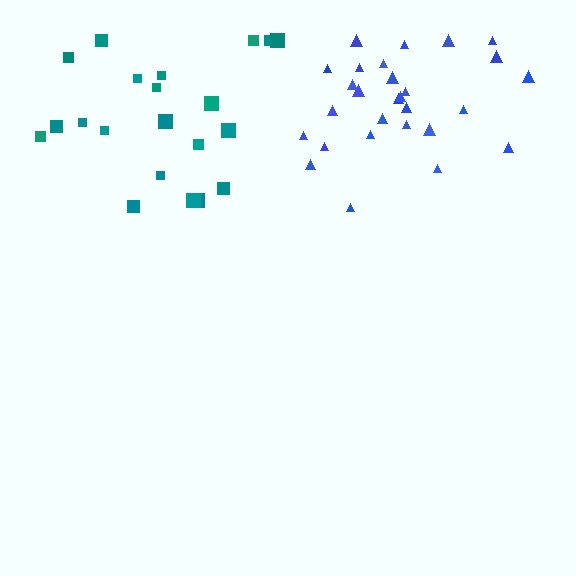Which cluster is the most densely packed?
Blue.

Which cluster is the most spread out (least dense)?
Teal.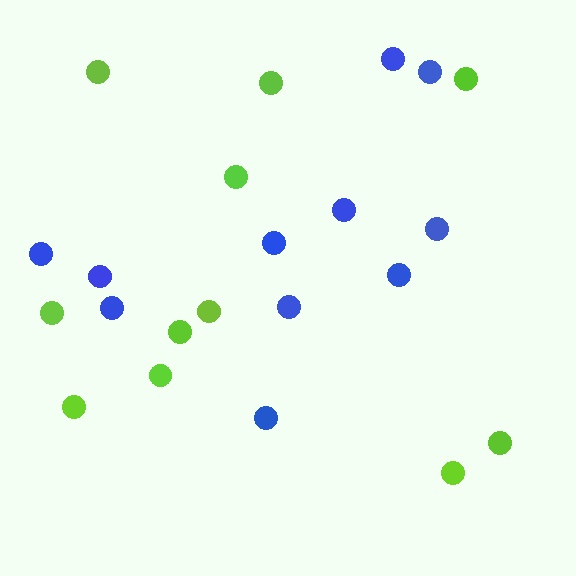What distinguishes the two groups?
There are 2 groups: one group of blue circles (11) and one group of lime circles (11).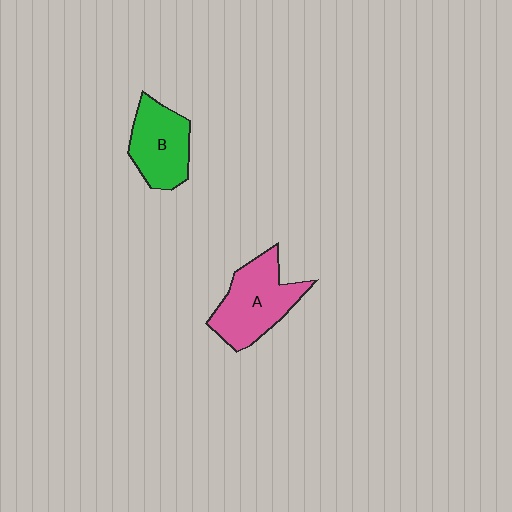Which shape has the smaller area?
Shape B (green).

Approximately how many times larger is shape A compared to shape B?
Approximately 1.2 times.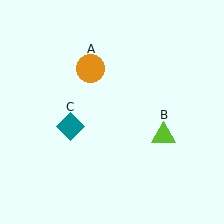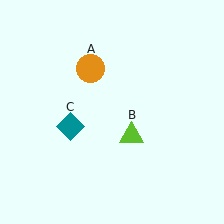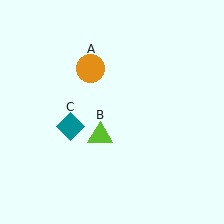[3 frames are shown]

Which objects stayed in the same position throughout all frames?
Orange circle (object A) and teal diamond (object C) remained stationary.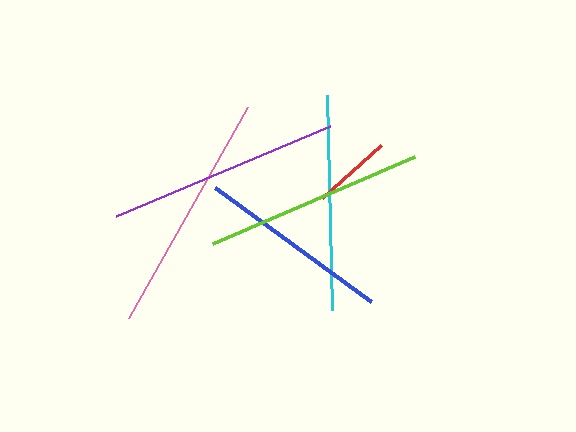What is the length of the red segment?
The red segment is approximately 79 pixels long.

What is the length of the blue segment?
The blue segment is approximately 193 pixels long.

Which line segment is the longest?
The pink line is the longest at approximately 242 pixels.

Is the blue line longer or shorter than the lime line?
The lime line is longer than the blue line.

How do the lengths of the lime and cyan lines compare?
The lime and cyan lines are approximately the same length.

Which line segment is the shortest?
The red line is the shortest at approximately 79 pixels.